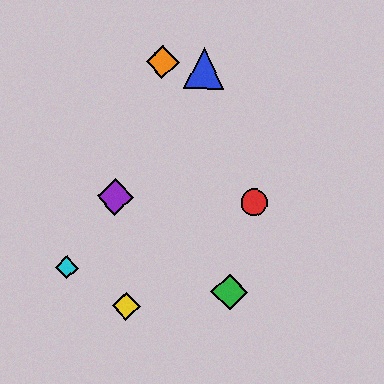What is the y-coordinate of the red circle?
The red circle is at y≈202.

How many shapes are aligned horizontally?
2 shapes (the red circle, the purple diamond) are aligned horizontally.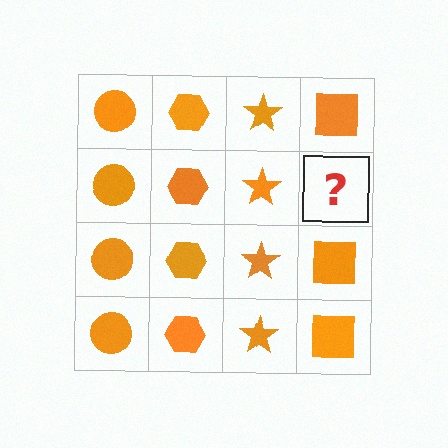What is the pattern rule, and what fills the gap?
The rule is that each column has a consistent shape. The gap should be filled with an orange square.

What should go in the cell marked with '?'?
The missing cell should contain an orange square.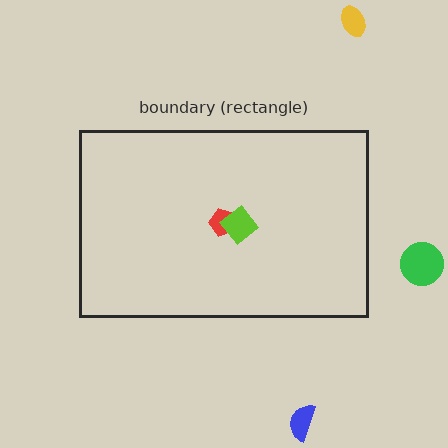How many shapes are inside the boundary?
2 inside, 3 outside.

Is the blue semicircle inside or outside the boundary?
Outside.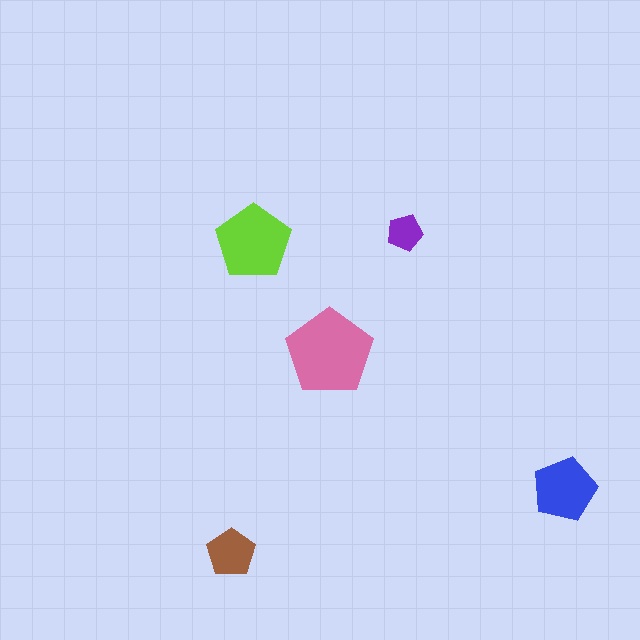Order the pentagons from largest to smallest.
the pink one, the lime one, the blue one, the brown one, the purple one.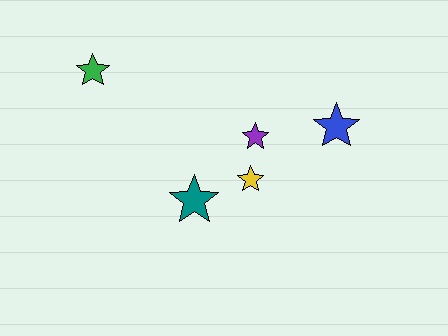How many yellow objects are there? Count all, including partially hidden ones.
There is 1 yellow object.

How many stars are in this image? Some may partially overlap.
There are 5 stars.